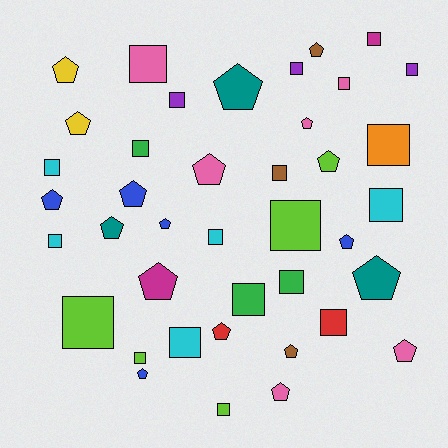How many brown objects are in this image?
There are 3 brown objects.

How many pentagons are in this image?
There are 19 pentagons.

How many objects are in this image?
There are 40 objects.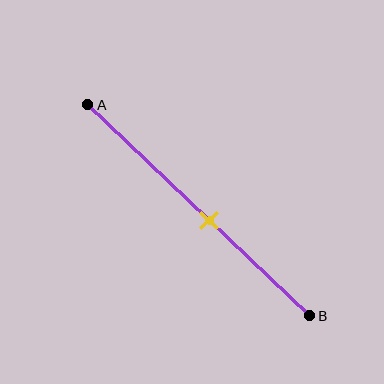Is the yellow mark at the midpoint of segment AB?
No, the mark is at about 55% from A, not at the 50% midpoint.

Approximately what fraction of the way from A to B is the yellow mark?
The yellow mark is approximately 55% of the way from A to B.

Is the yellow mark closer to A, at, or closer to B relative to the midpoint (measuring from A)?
The yellow mark is closer to point B than the midpoint of segment AB.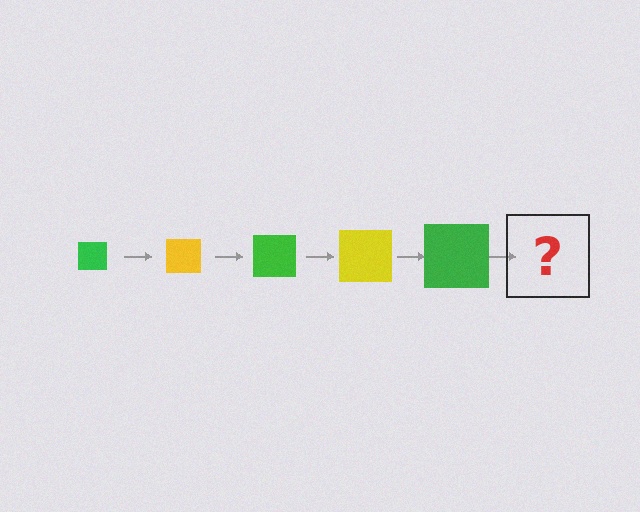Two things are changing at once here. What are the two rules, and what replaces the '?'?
The two rules are that the square grows larger each step and the color cycles through green and yellow. The '?' should be a yellow square, larger than the previous one.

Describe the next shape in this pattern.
It should be a yellow square, larger than the previous one.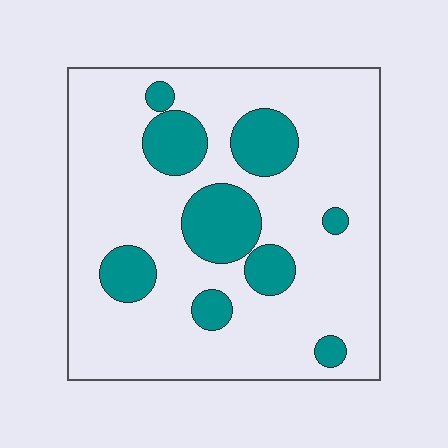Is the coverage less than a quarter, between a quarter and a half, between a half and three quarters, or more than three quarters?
Less than a quarter.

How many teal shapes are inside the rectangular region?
9.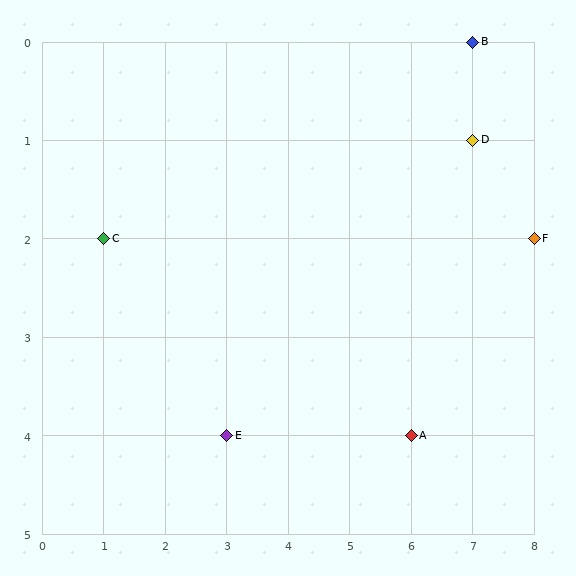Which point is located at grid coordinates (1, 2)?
Point C is at (1, 2).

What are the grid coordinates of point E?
Point E is at grid coordinates (3, 4).